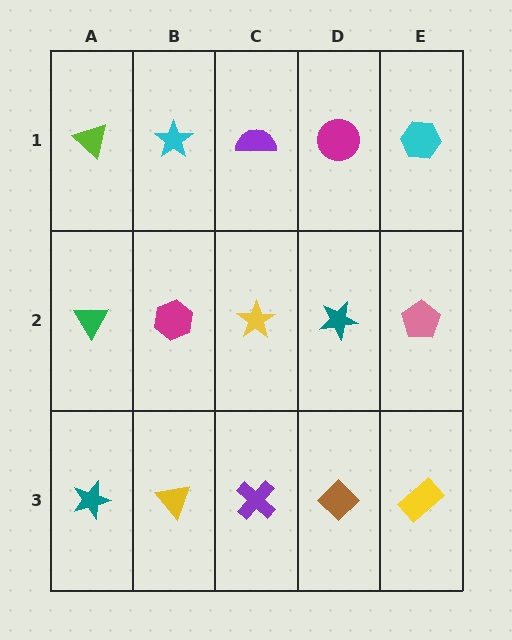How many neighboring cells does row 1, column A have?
2.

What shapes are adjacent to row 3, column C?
A yellow star (row 2, column C), a yellow triangle (row 3, column B), a brown diamond (row 3, column D).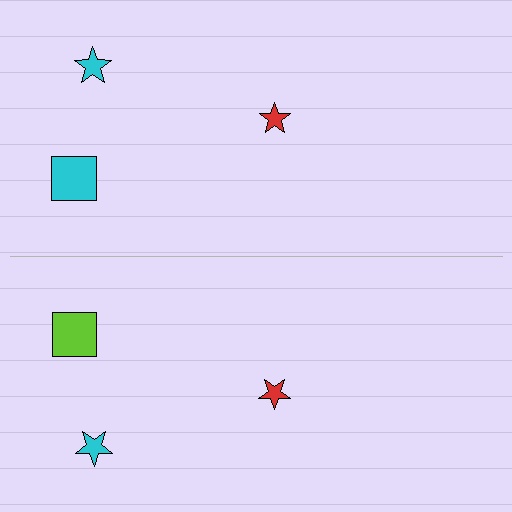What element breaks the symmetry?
The lime square on the bottom side breaks the symmetry — its mirror counterpart is cyan.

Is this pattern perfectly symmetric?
No, the pattern is not perfectly symmetric. The lime square on the bottom side breaks the symmetry — its mirror counterpart is cyan.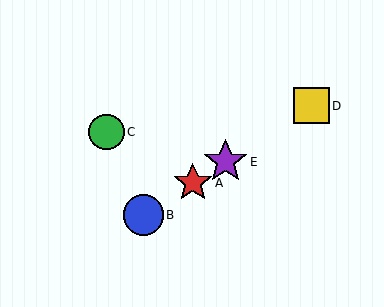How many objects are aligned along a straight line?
4 objects (A, B, D, E) are aligned along a straight line.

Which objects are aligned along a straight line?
Objects A, B, D, E are aligned along a straight line.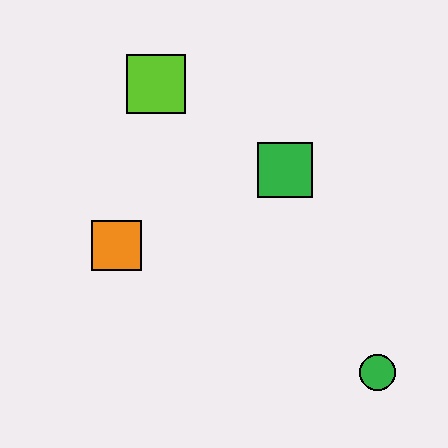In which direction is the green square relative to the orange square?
The green square is to the right of the orange square.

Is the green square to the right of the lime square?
Yes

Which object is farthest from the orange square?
The green circle is farthest from the orange square.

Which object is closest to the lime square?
The green square is closest to the lime square.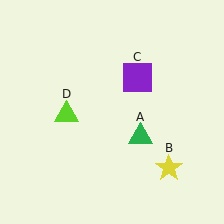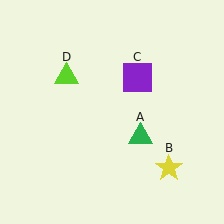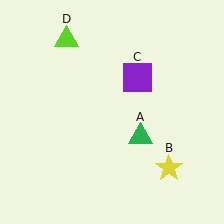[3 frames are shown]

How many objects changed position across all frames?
1 object changed position: lime triangle (object D).